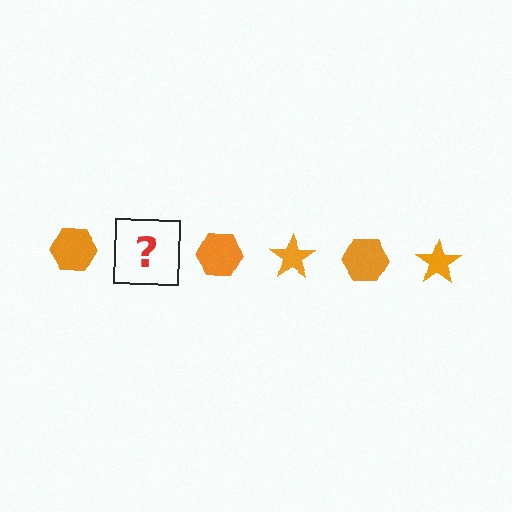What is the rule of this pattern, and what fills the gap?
The rule is that the pattern cycles through hexagon, star shapes in orange. The gap should be filled with an orange star.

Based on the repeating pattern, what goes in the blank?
The blank should be an orange star.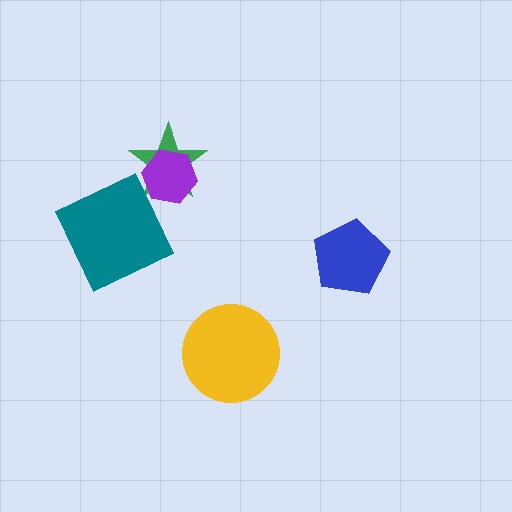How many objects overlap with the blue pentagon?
0 objects overlap with the blue pentagon.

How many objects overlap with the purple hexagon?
1 object overlaps with the purple hexagon.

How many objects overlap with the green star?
1 object overlaps with the green star.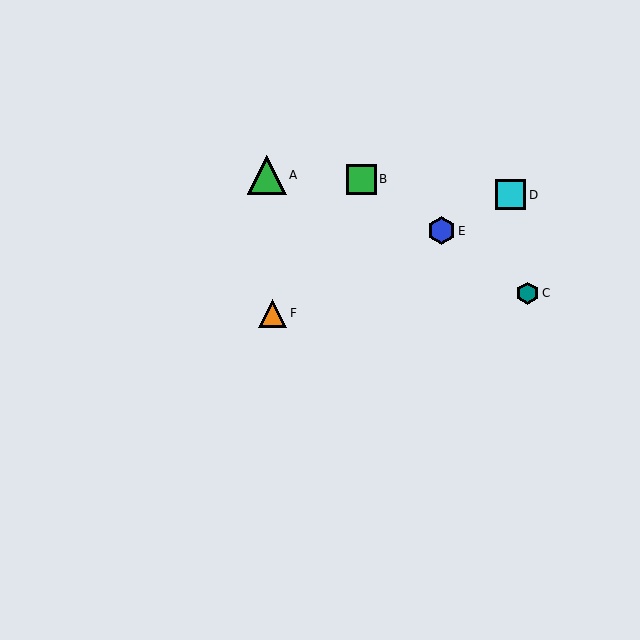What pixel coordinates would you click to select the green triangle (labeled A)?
Click at (267, 175) to select the green triangle A.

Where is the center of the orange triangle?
The center of the orange triangle is at (273, 313).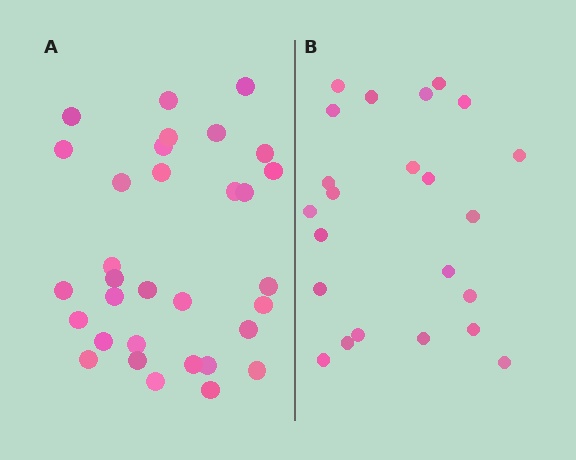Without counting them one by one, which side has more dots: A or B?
Region A (the left region) has more dots.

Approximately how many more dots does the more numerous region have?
Region A has roughly 8 or so more dots than region B.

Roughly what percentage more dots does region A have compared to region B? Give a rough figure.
About 40% more.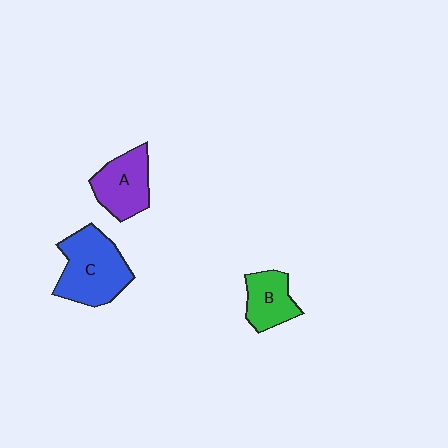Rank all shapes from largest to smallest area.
From largest to smallest: C (blue), A (purple), B (green).